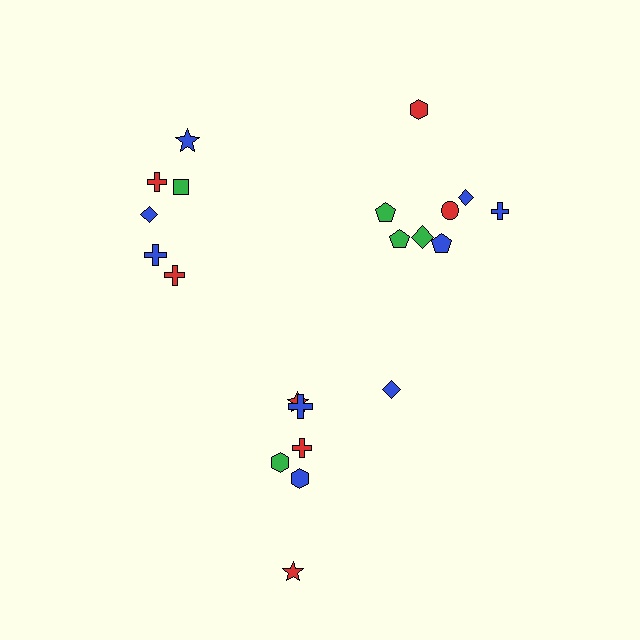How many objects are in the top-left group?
There are 6 objects.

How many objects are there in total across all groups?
There are 21 objects.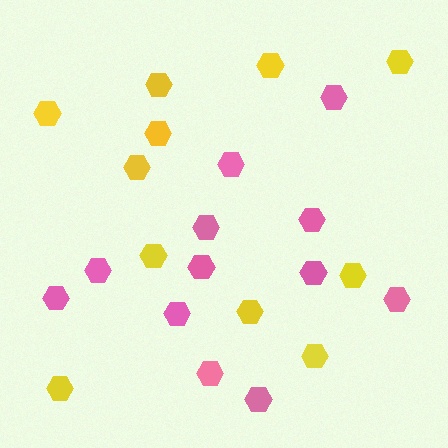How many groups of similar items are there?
There are 2 groups: one group of yellow hexagons (11) and one group of pink hexagons (12).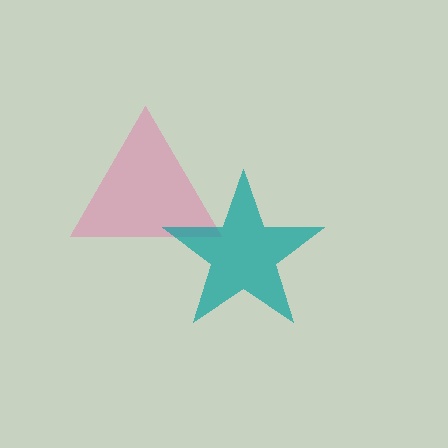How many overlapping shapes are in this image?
There are 2 overlapping shapes in the image.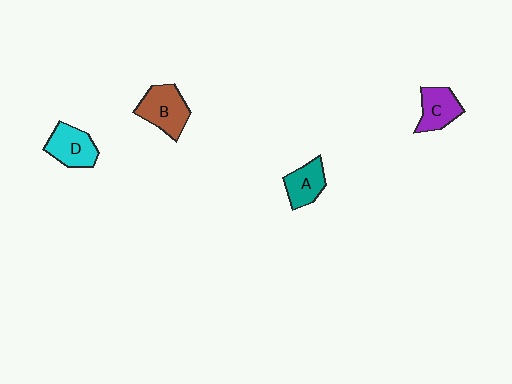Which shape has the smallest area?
Shape A (teal).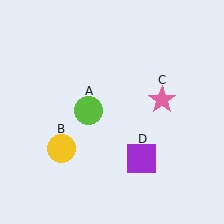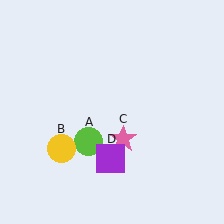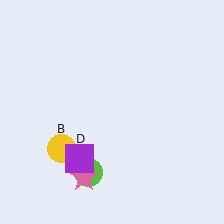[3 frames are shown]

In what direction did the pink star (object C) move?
The pink star (object C) moved down and to the left.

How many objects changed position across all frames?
3 objects changed position: lime circle (object A), pink star (object C), purple square (object D).